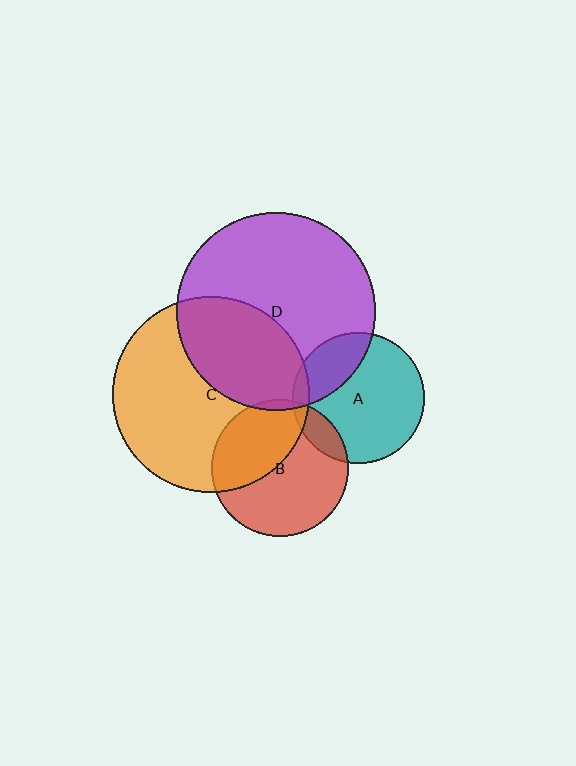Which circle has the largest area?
Circle D (purple).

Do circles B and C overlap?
Yes.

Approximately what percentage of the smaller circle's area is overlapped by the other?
Approximately 40%.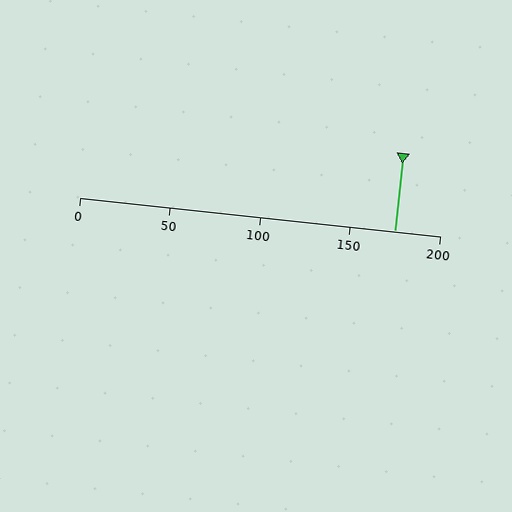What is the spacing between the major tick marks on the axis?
The major ticks are spaced 50 apart.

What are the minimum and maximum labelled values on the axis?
The axis runs from 0 to 200.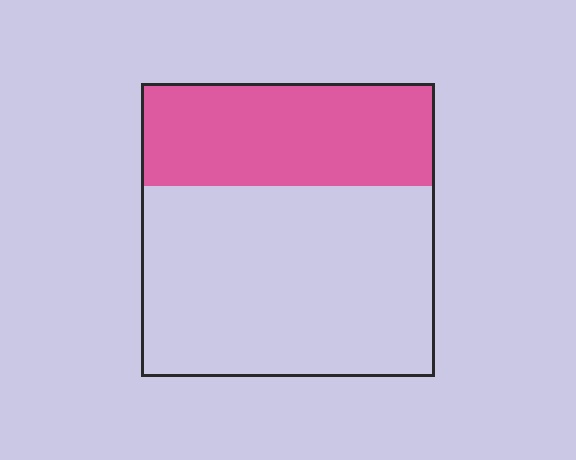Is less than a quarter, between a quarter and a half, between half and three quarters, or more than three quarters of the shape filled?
Between a quarter and a half.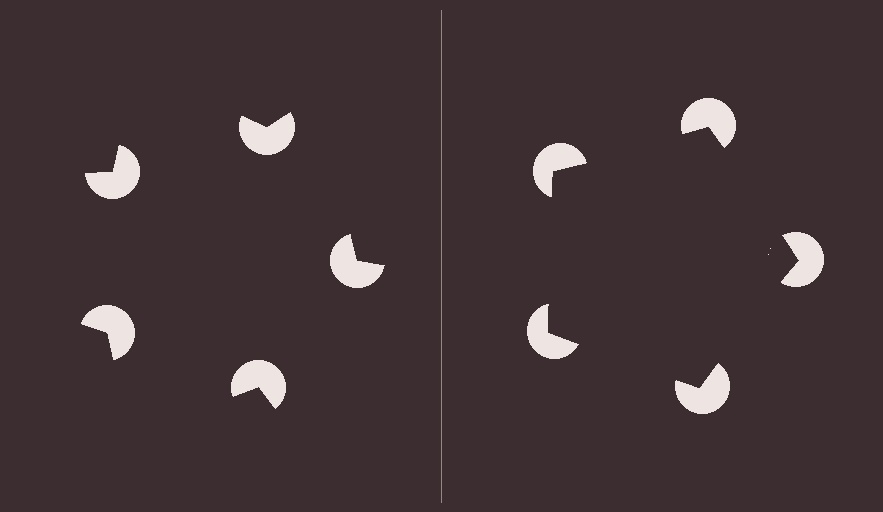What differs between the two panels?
The pac-man discs are positioned identically on both sides; only the wedge orientations differ. On the right they align to a pentagon; on the left they are misaligned.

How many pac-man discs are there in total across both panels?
10 — 5 on each side.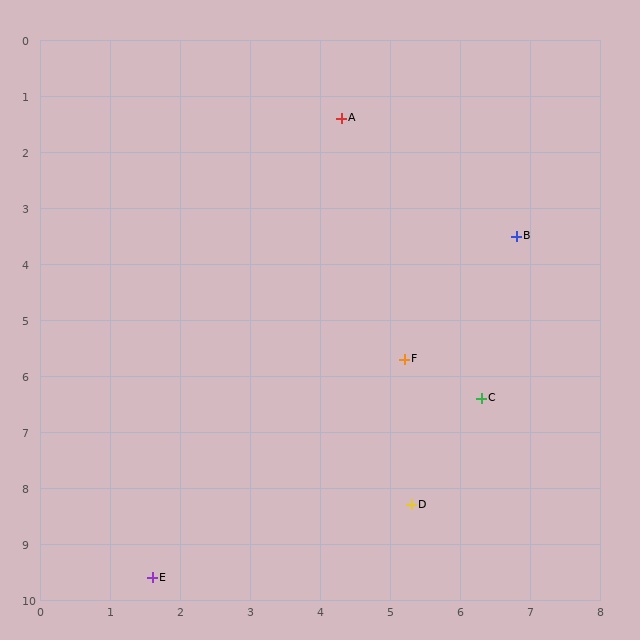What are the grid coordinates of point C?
Point C is at approximately (6.3, 6.4).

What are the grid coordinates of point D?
Point D is at approximately (5.3, 8.3).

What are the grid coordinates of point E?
Point E is at approximately (1.6, 9.6).